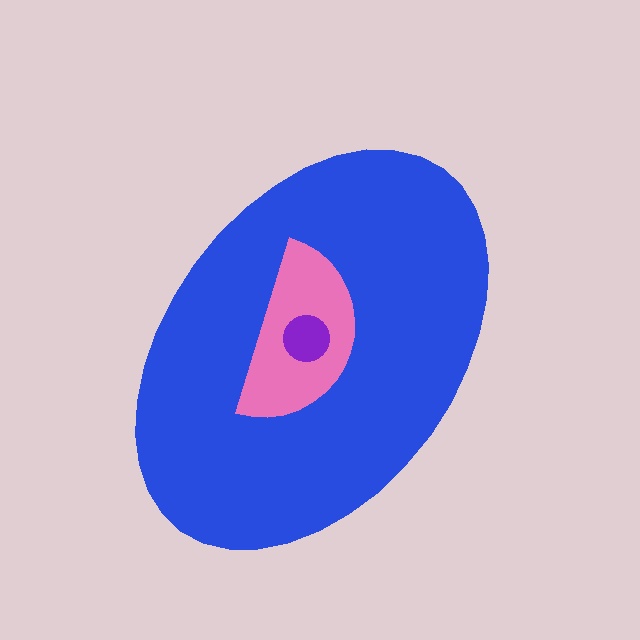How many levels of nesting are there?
3.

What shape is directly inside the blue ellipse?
The pink semicircle.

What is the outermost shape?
The blue ellipse.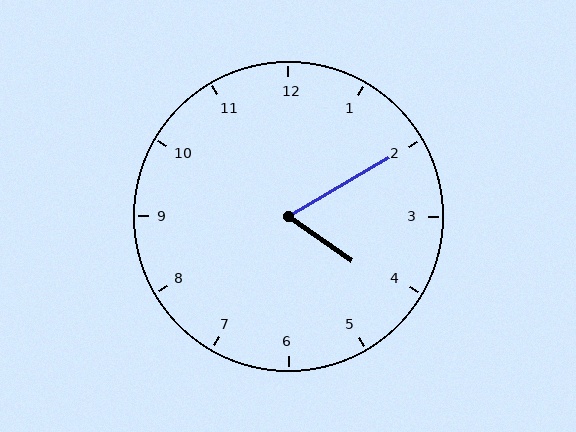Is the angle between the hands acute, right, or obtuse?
It is acute.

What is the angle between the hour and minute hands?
Approximately 65 degrees.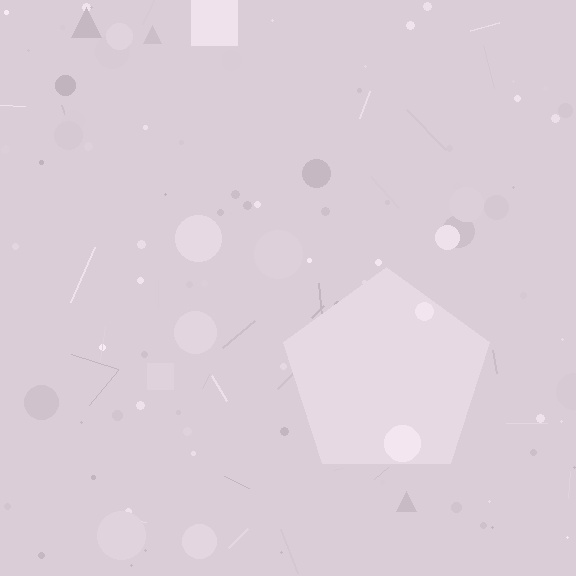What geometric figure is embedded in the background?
A pentagon is embedded in the background.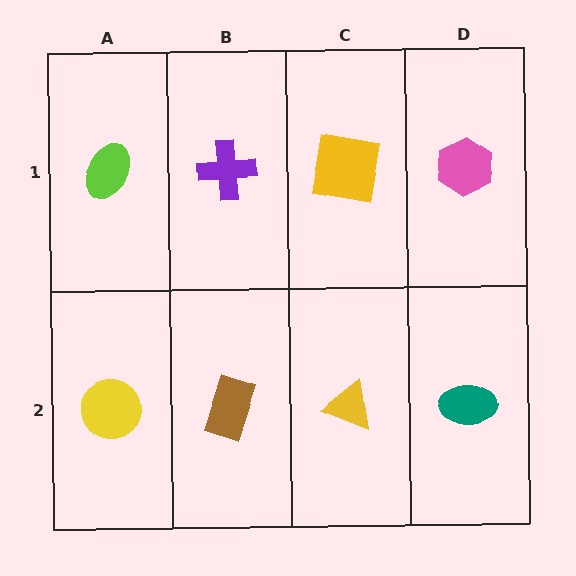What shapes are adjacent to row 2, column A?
A lime ellipse (row 1, column A), a brown rectangle (row 2, column B).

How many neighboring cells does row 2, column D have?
2.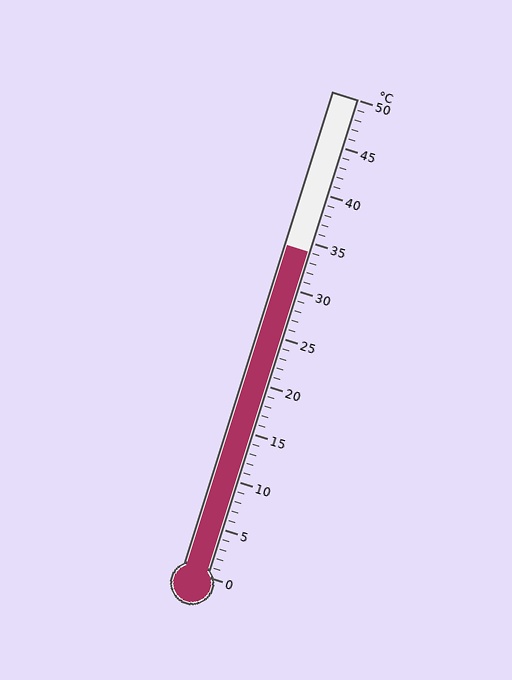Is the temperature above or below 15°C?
The temperature is above 15°C.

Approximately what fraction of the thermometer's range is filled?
The thermometer is filled to approximately 70% of its range.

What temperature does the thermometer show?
The thermometer shows approximately 34°C.